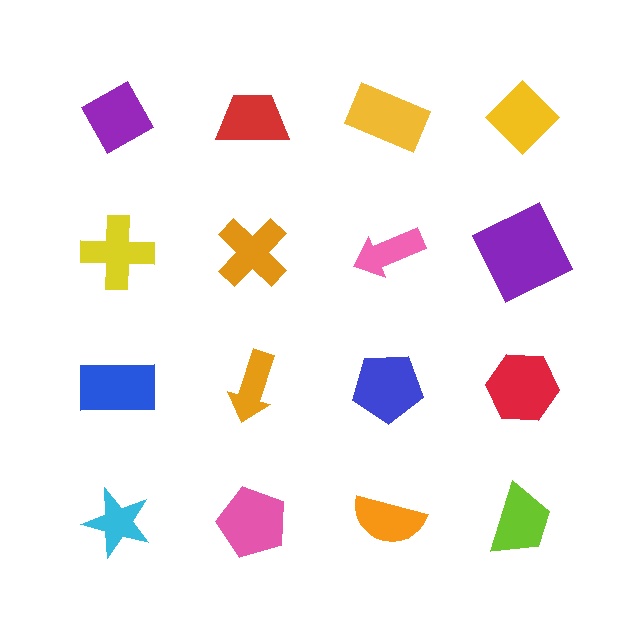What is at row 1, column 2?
A red trapezoid.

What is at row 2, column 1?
A yellow cross.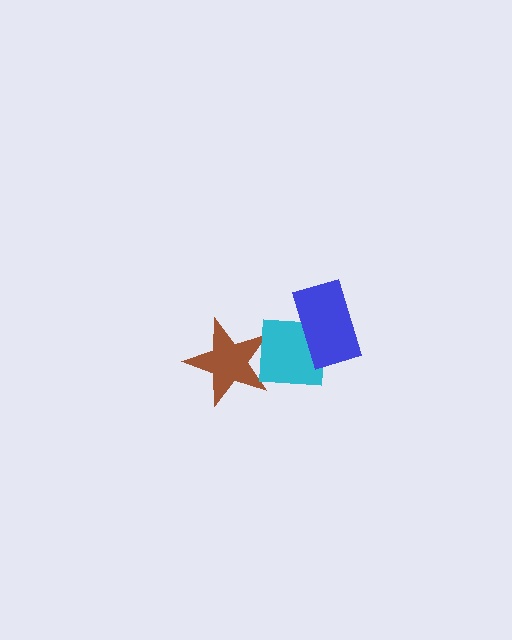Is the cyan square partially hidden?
Yes, it is partially covered by another shape.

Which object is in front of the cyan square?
The blue rectangle is in front of the cyan square.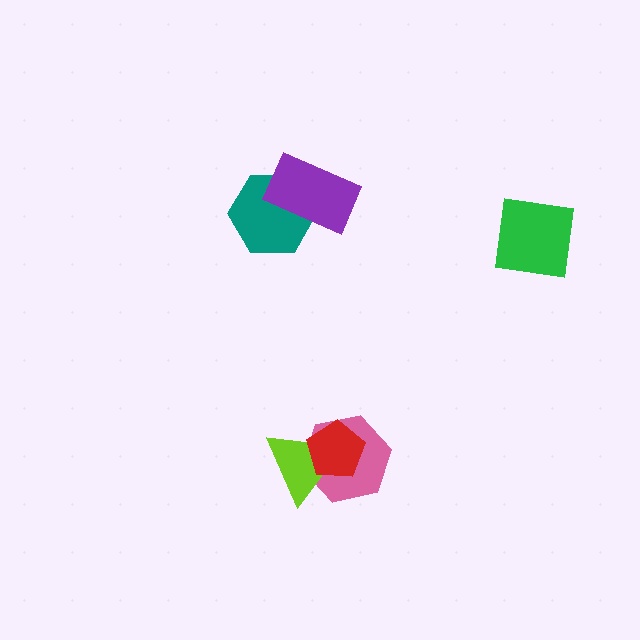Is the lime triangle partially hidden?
Yes, it is partially covered by another shape.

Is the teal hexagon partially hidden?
Yes, it is partially covered by another shape.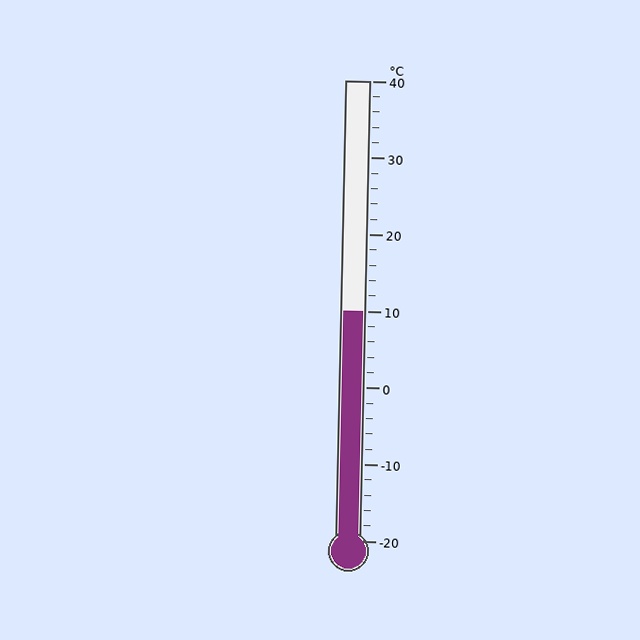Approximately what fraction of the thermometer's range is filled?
The thermometer is filled to approximately 50% of its range.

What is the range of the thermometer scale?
The thermometer scale ranges from -20°C to 40°C.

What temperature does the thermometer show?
The thermometer shows approximately 10°C.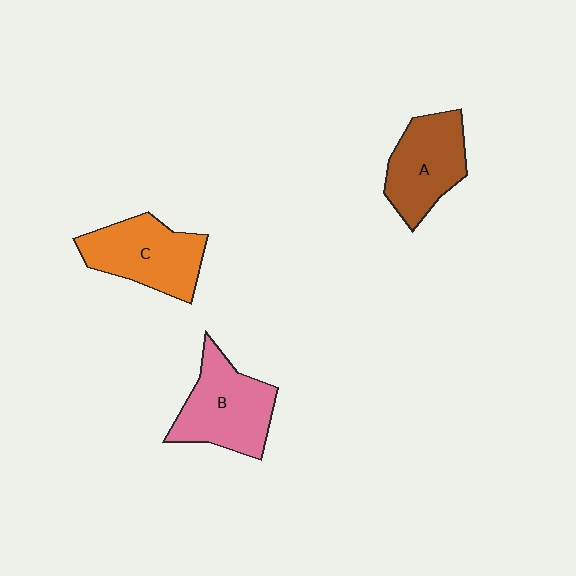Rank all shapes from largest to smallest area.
From largest to smallest: B (pink), C (orange), A (brown).